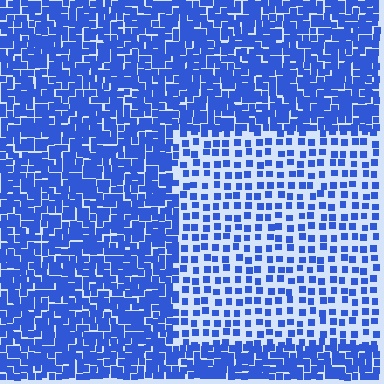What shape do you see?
I see a rectangle.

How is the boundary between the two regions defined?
The boundary is defined by a change in element density (approximately 2.3x ratio). All elements are the same color, size, and shape.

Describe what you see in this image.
The image contains small blue elements arranged at two different densities. A rectangle-shaped region is visible where the elements are less densely packed than the surrounding area.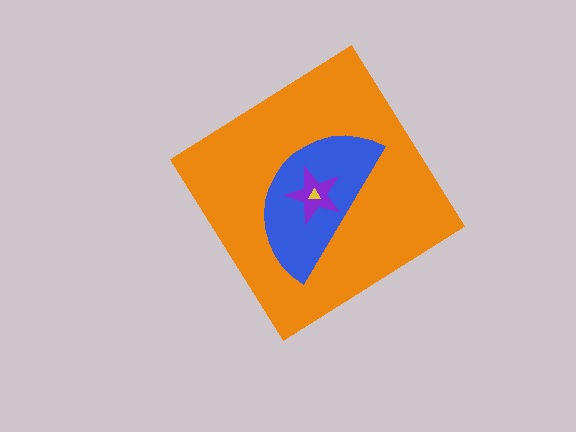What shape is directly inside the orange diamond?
The blue semicircle.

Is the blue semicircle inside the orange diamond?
Yes.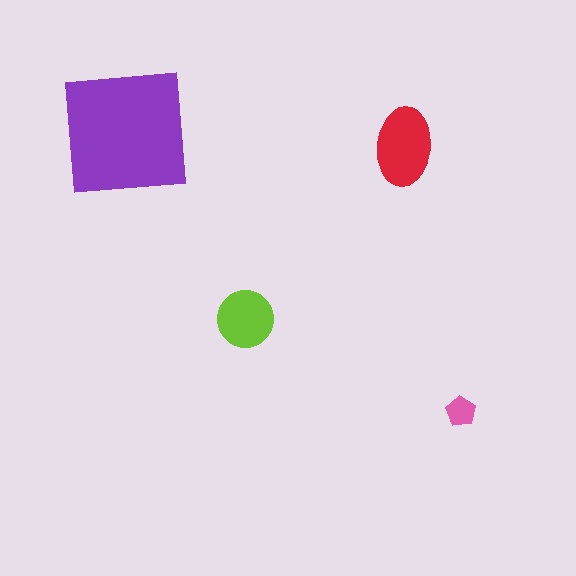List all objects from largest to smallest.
The purple square, the red ellipse, the lime circle, the pink pentagon.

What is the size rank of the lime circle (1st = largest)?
3rd.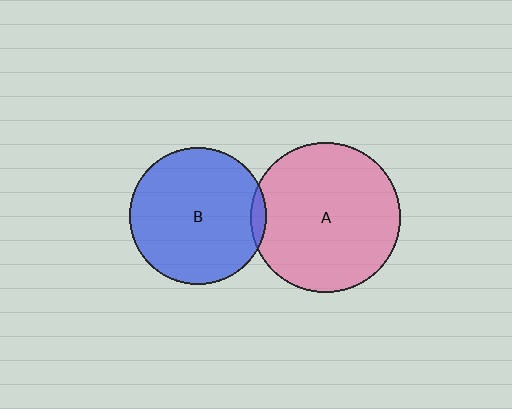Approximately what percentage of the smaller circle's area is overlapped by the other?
Approximately 5%.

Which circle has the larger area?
Circle A (pink).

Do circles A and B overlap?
Yes.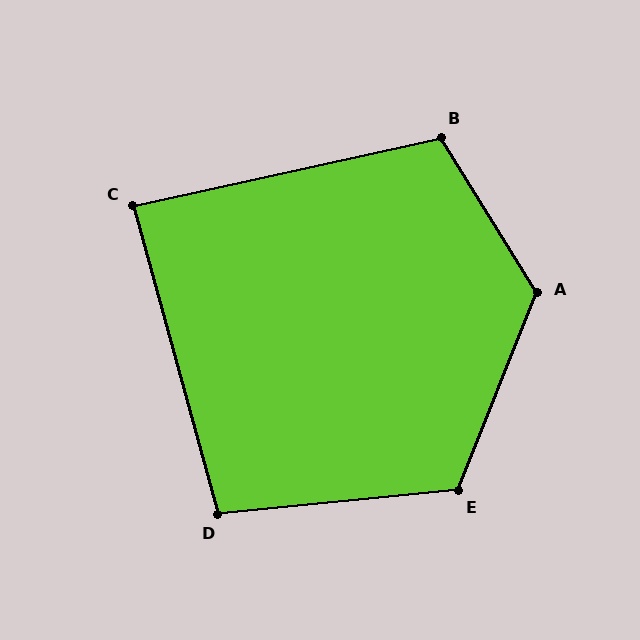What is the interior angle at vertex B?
Approximately 109 degrees (obtuse).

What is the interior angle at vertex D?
Approximately 100 degrees (obtuse).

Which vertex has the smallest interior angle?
C, at approximately 87 degrees.